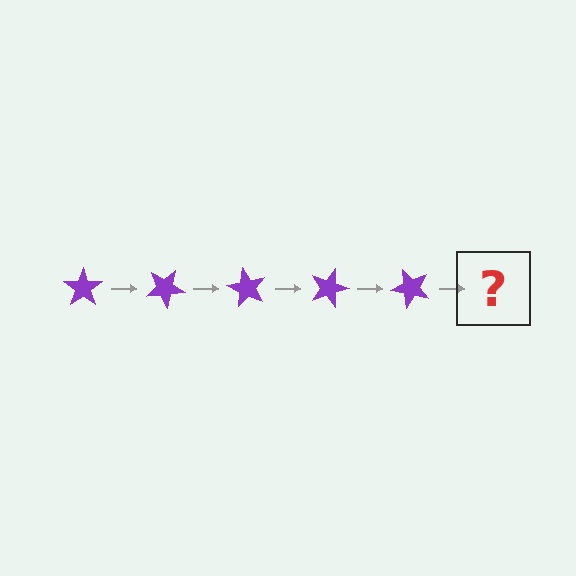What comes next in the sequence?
The next element should be a purple star rotated 150 degrees.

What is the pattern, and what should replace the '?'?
The pattern is that the star rotates 30 degrees each step. The '?' should be a purple star rotated 150 degrees.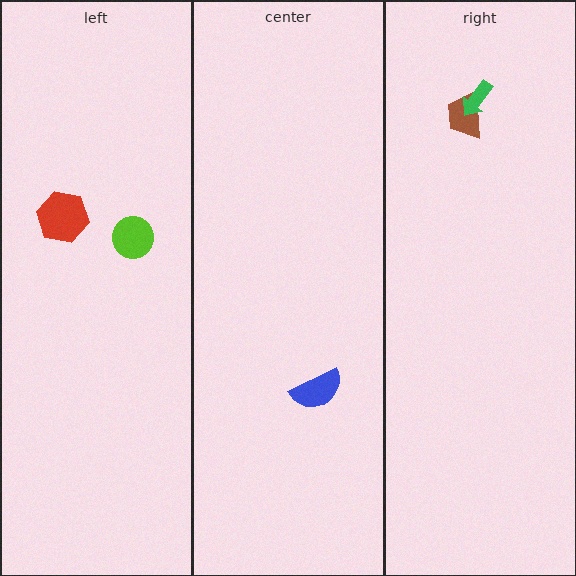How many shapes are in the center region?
1.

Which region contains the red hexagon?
The left region.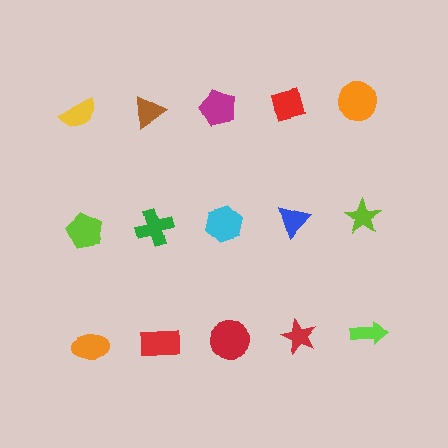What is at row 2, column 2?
A green cross.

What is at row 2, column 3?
A cyan hexagon.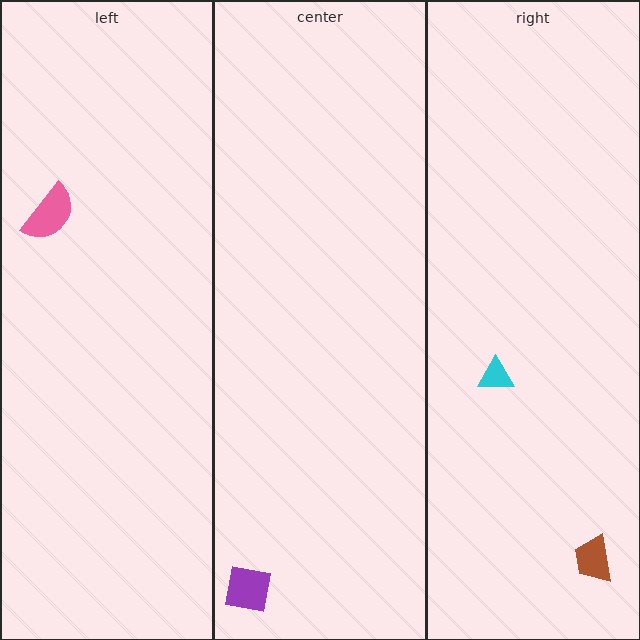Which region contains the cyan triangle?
The right region.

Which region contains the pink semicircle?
The left region.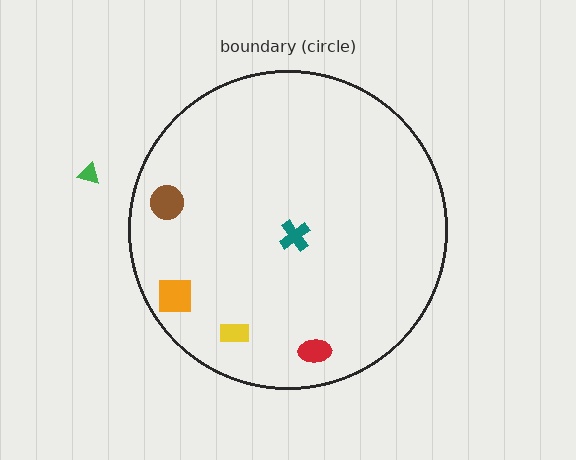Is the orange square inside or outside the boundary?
Inside.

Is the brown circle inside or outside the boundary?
Inside.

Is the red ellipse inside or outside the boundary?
Inside.